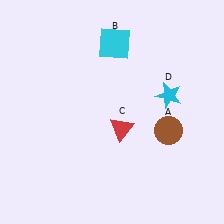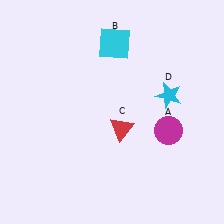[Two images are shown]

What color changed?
The circle (A) changed from brown in Image 1 to magenta in Image 2.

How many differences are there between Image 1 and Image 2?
There is 1 difference between the two images.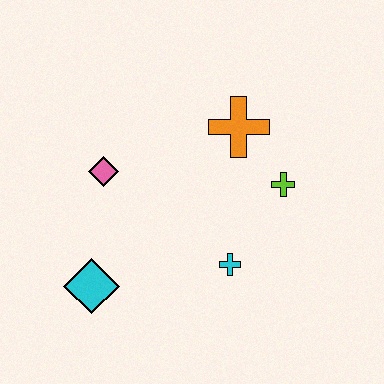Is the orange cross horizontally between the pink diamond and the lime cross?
Yes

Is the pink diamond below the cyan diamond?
No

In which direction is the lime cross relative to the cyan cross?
The lime cross is above the cyan cross.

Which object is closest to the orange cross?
The lime cross is closest to the orange cross.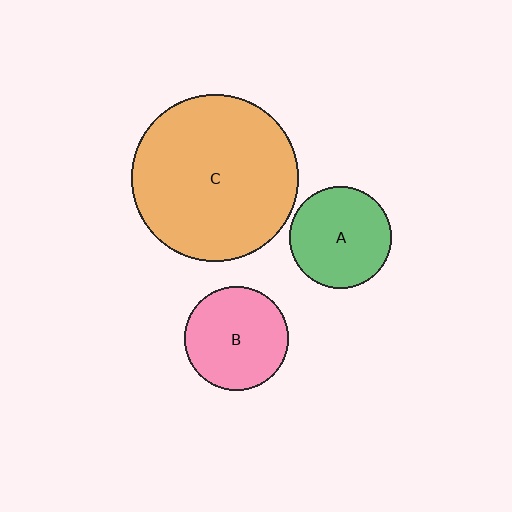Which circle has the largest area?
Circle C (orange).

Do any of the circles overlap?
No, none of the circles overlap.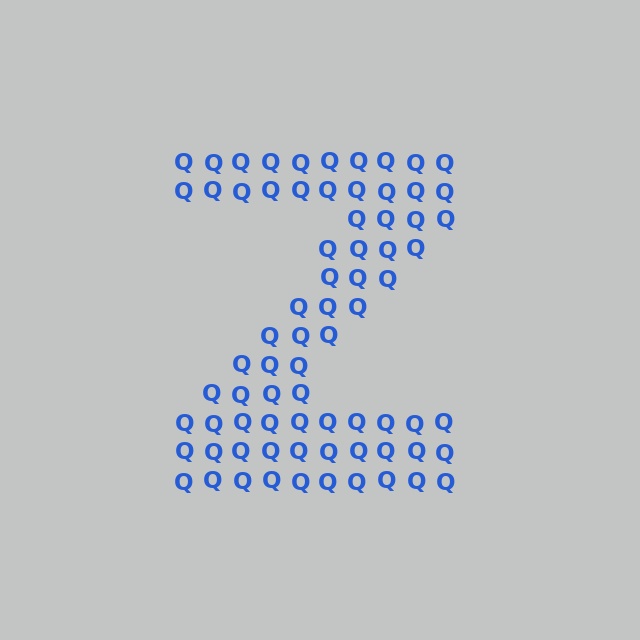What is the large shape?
The large shape is the letter Z.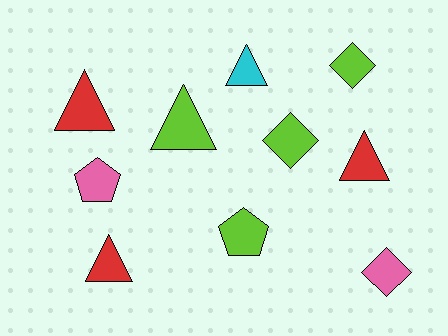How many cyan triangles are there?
There is 1 cyan triangle.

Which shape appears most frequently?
Triangle, with 5 objects.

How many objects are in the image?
There are 10 objects.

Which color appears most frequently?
Lime, with 4 objects.